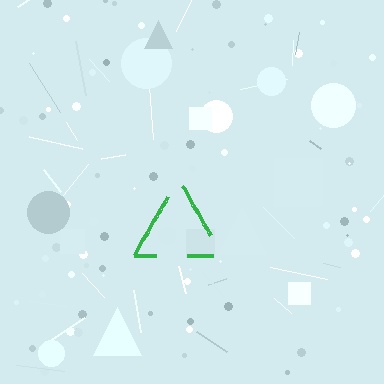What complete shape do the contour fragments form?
The contour fragments form a triangle.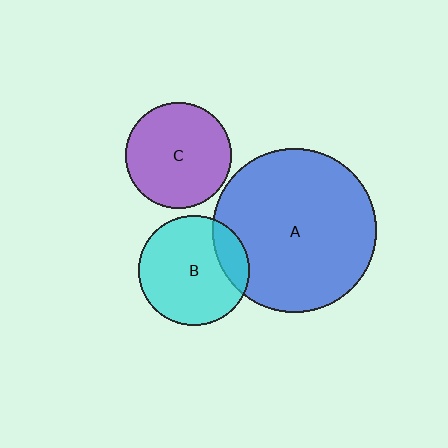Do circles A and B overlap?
Yes.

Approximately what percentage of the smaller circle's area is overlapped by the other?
Approximately 15%.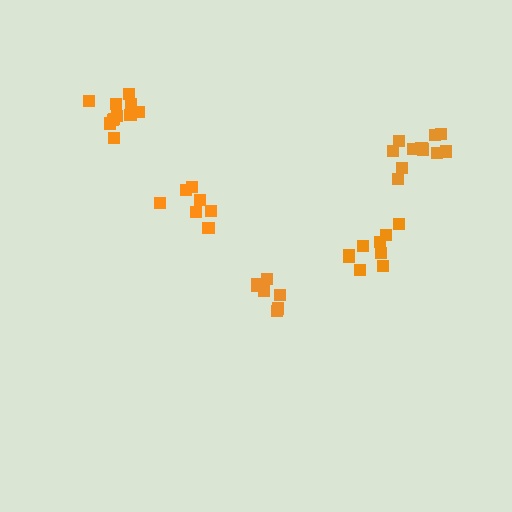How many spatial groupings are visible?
There are 5 spatial groupings.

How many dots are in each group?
Group 1: 9 dots, Group 2: 7 dots, Group 3: 7 dots, Group 4: 11 dots, Group 5: 11 dots (45 total).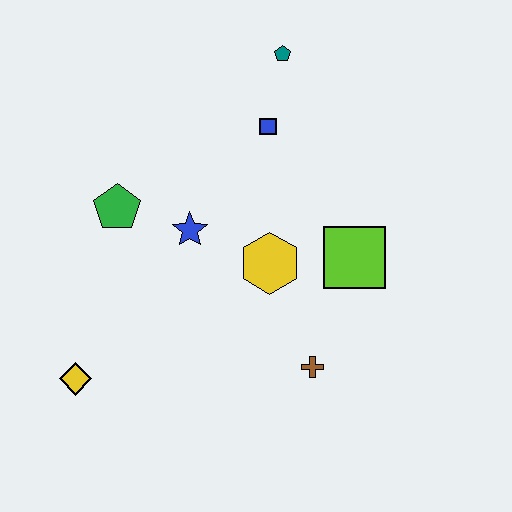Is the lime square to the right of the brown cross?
Yes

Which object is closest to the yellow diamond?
The green pentagon is closest to the yellow diamond.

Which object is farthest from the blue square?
The yellow diamond is farthest from the blue square.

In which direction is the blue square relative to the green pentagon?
The blue square is to the right of the green pentagon.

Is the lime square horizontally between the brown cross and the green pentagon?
No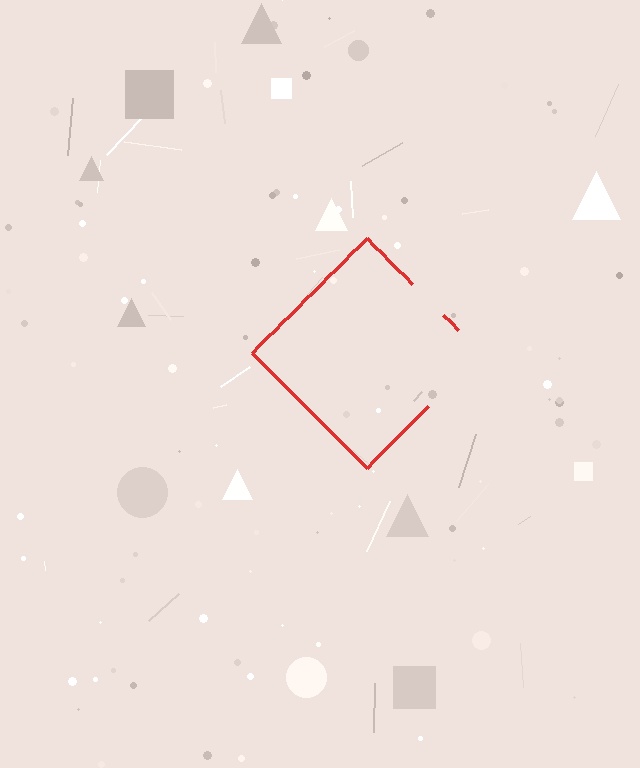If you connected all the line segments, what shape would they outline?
They would outline a diamond.